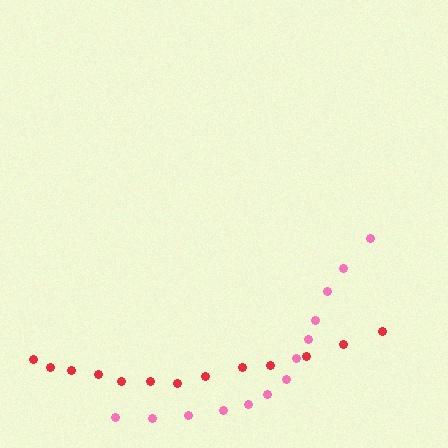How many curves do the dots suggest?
There are 2 distinct paths.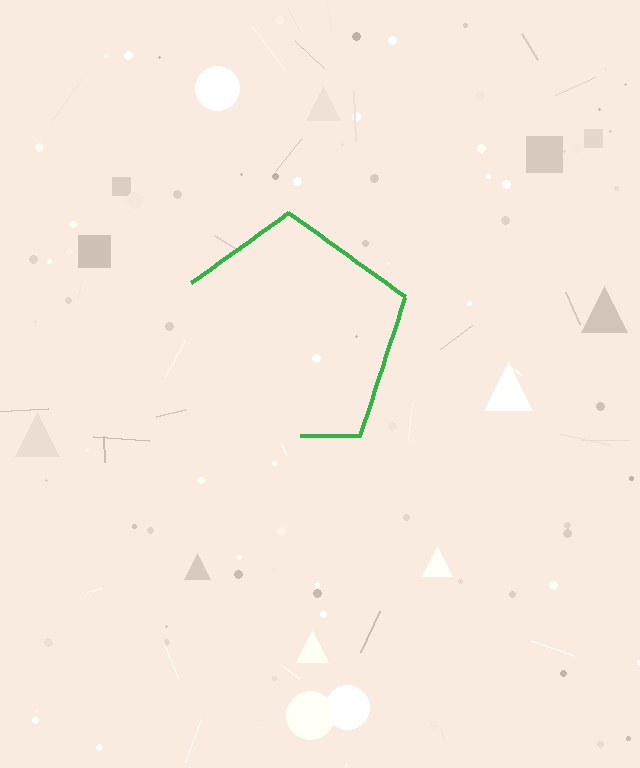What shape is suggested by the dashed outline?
The dashed outline suggests a pentagon.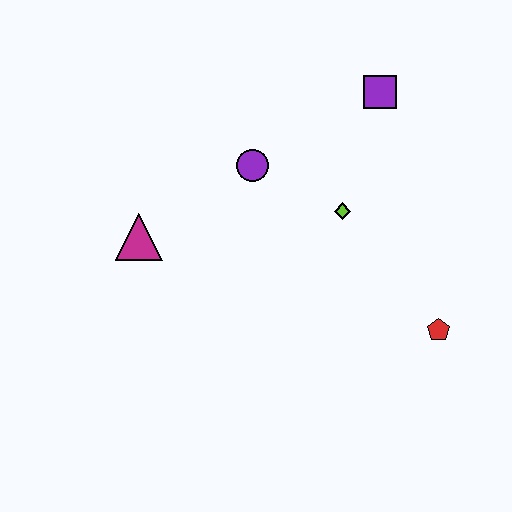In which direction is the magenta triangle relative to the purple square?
The magenta triangle is to the left of the purple square.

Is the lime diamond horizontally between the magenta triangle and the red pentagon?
Yes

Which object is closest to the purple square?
The lime diamond is closest to the purple square.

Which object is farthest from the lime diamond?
The magenta triangle is farthest from the lime diamond.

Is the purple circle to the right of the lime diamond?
No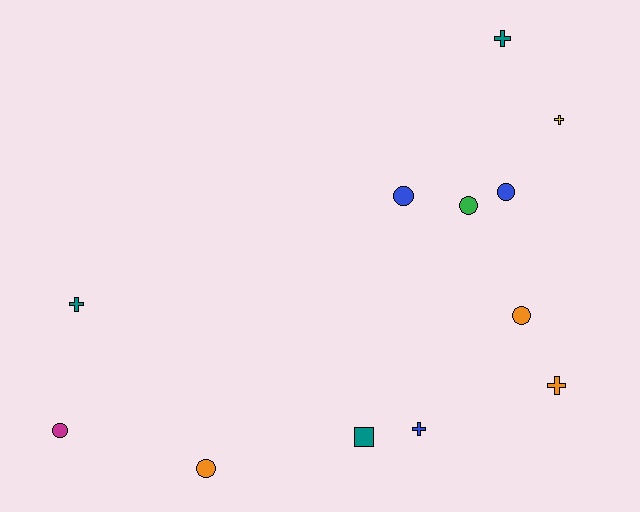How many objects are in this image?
There are 12 objects.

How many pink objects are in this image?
There are no pink objects.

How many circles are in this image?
There are 6 circles.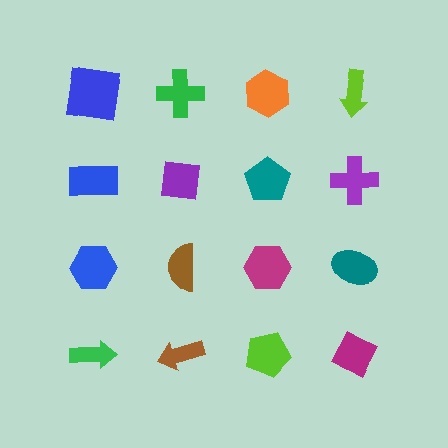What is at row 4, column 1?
A green arrow.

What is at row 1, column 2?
A green cross.